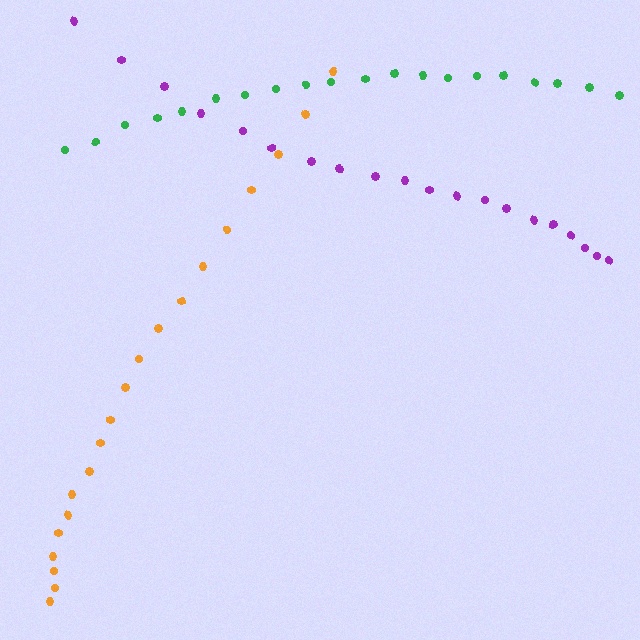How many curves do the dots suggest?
There are 3 distinct paths.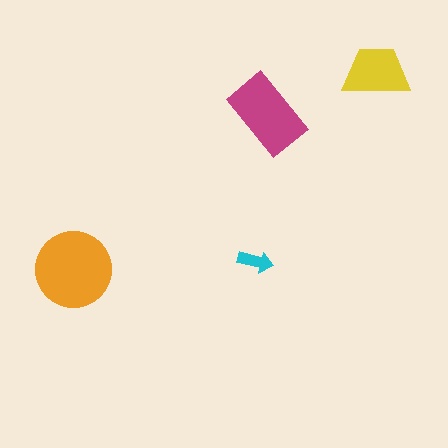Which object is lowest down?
The orange circle is bottommost.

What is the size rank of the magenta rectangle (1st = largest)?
2nd.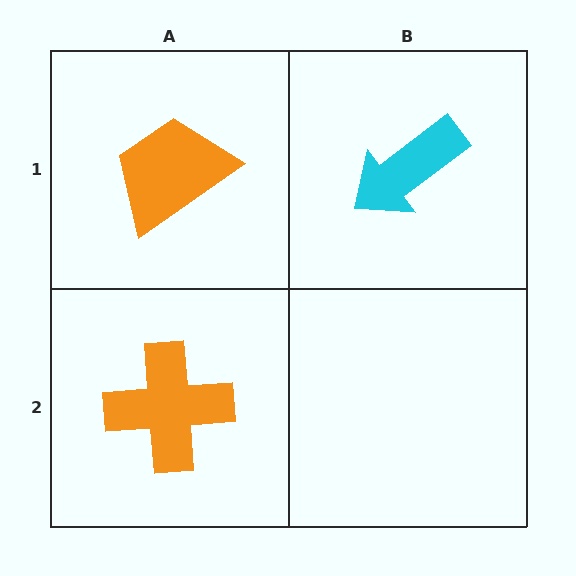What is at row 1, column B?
A cyan arrow.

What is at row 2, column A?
An orange cross.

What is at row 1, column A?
An orange trapezoid.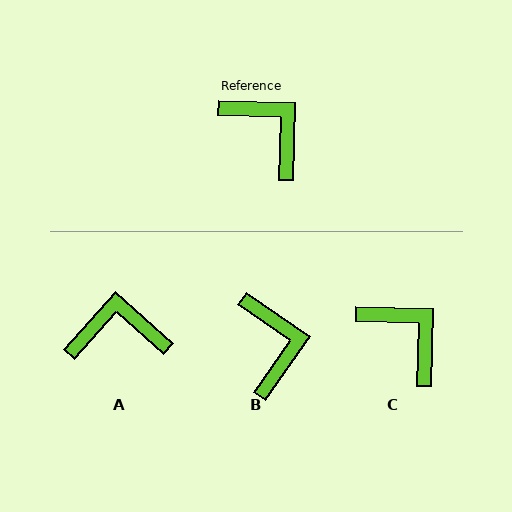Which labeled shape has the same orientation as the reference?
C.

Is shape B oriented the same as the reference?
No, it is off by about 33 degrees.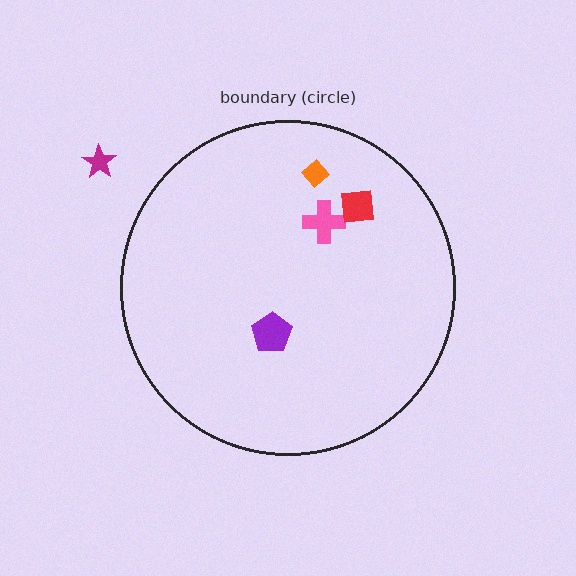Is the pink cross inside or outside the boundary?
Inside.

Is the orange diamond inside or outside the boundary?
Inside.